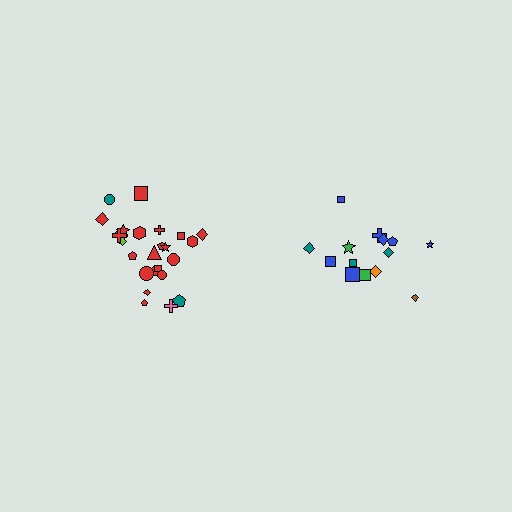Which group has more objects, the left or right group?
The left group.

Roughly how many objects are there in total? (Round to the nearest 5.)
Roughly 40 objects in total.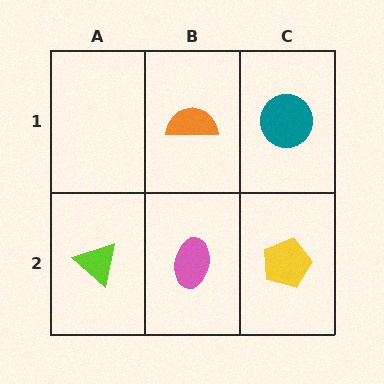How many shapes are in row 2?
3 shapes.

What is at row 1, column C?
A teal circle.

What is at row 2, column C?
A yellow pentagon.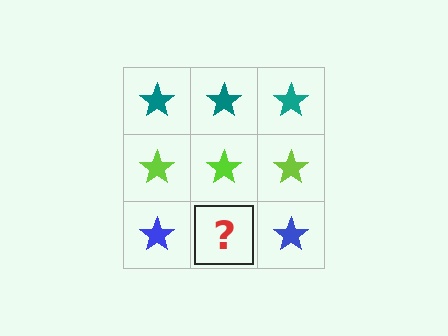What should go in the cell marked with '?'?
The missing cell should contain a blue star.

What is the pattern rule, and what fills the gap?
The rule is that each row has a consistent color. The gap should be filled with a blue star.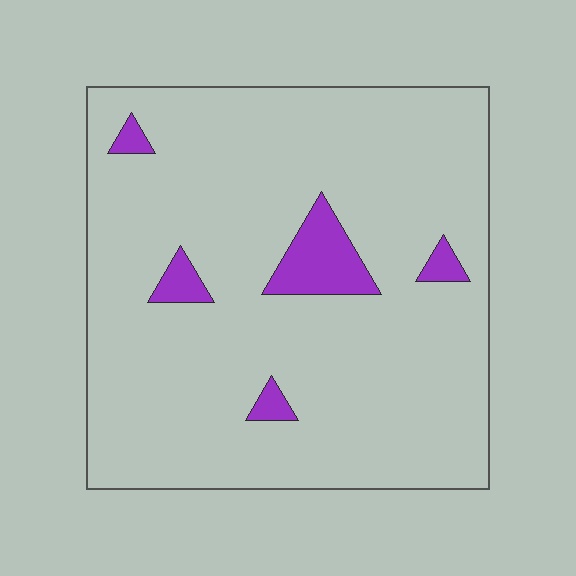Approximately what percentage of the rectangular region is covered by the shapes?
Approximately 5%.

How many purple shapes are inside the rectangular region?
5.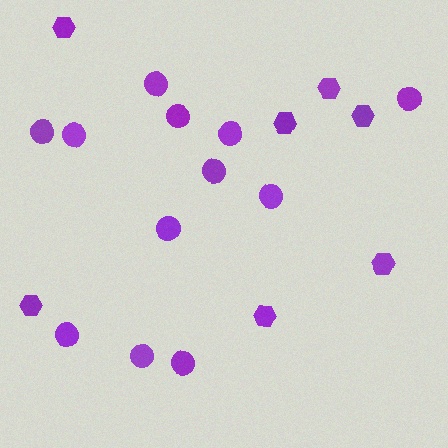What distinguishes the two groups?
There are 2 groups: one group of hexagons (7) and one group of circles (12).